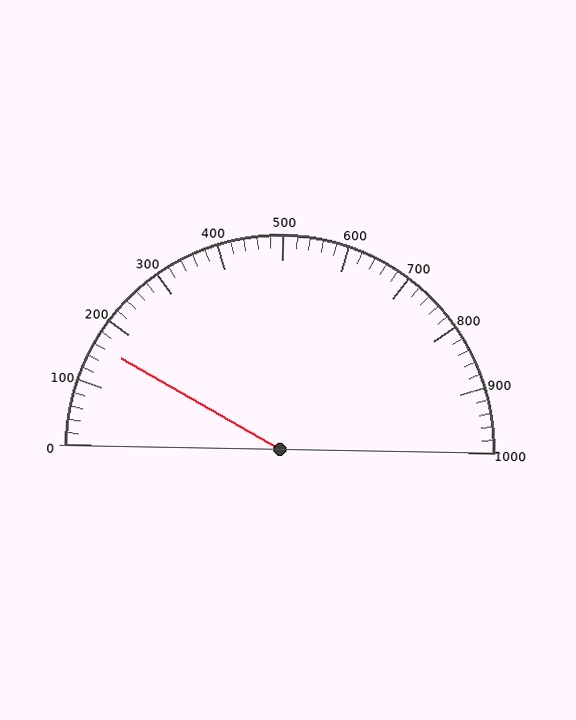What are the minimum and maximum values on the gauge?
The gauge ranges from 0 to 1000.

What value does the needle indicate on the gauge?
The needle indicates approximately 160.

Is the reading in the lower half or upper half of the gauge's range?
The reading is in the lower half of the range (0 to 1000).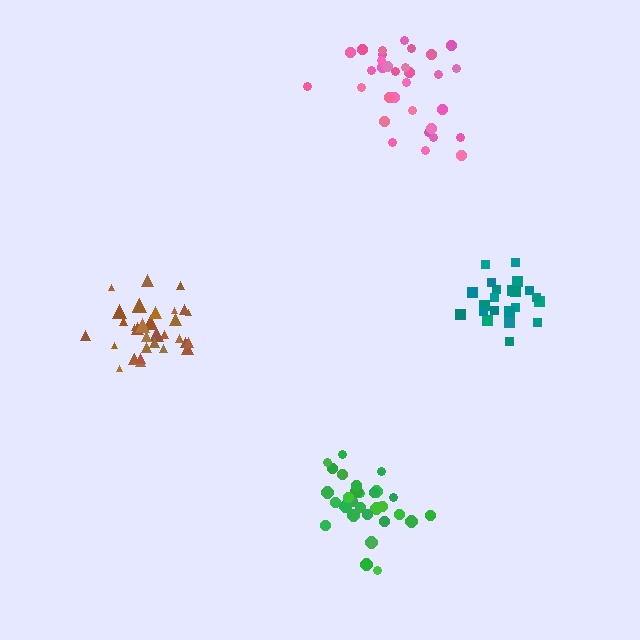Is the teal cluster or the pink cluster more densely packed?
Teal.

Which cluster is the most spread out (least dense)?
Pink.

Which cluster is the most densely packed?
Brown.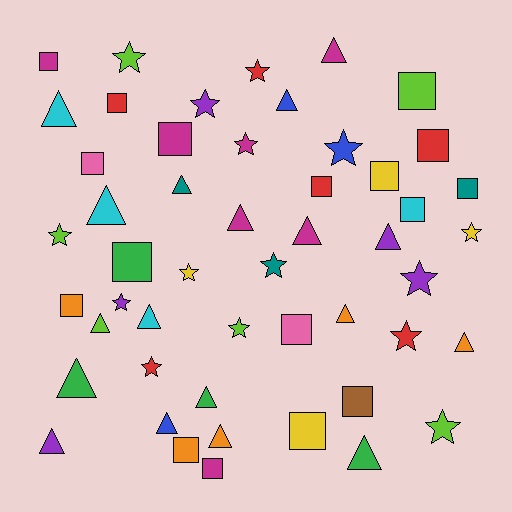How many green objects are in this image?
There are 4 green objects.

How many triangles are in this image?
There are 18 triangles.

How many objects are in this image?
There are 50 objects.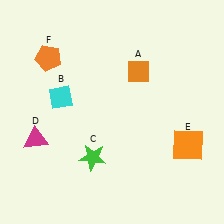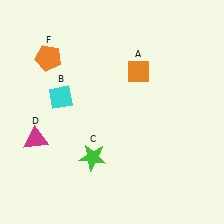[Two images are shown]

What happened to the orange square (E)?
The orange square (E) was removed in Image 2. It was in the bottom-right area of Image 1.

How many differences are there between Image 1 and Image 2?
There is 1 difference between the two images.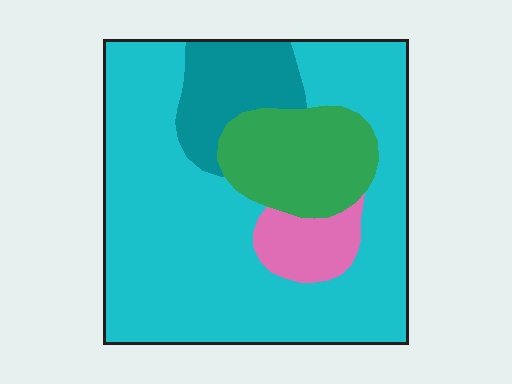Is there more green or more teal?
Green.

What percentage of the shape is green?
Green covers roughly 15% of the shape.